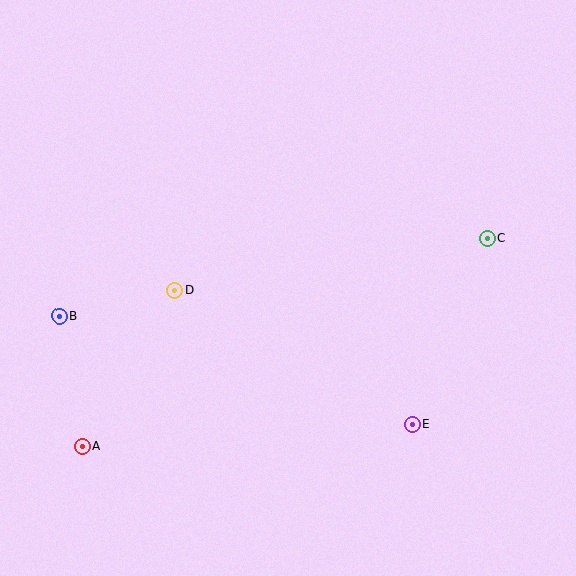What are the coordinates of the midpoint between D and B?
The midpoint between D and B is at (117, 303).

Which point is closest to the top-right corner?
Point C is closest to the top-right corner.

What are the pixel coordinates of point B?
Point B is at (59, 316).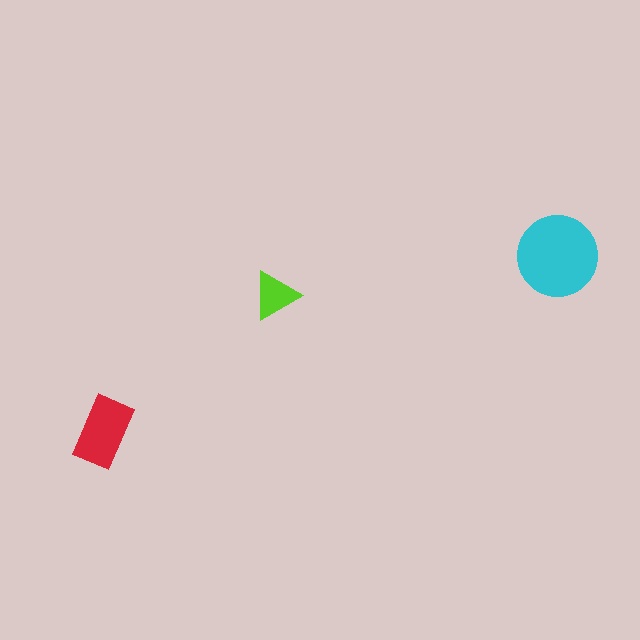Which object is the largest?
The cyan circle.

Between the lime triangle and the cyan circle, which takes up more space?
The cyan circle.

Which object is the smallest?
The lime triangle.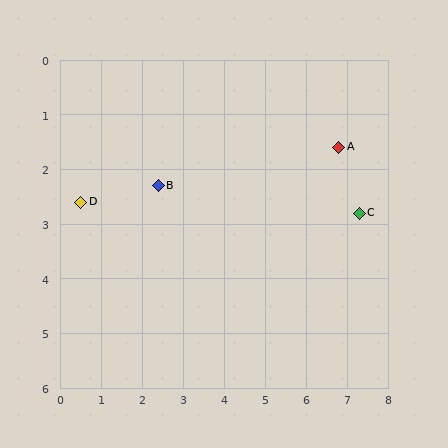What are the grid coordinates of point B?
Point B is at approximately (2.4, 2.3).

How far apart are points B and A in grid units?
Points B and A are about 4.5 grid units apart.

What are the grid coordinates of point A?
Point A is at approximately (6.8, 1.6).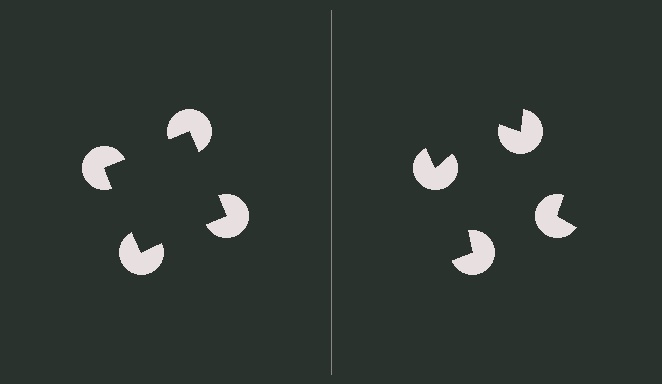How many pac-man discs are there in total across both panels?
8 — 4 on each side.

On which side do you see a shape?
An illusory square appears on the left side. On the right side the wedge cuts are rotated, so no coherent shape forms.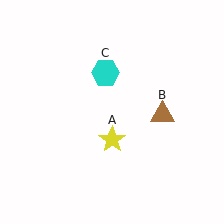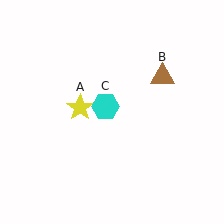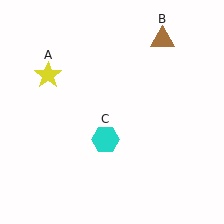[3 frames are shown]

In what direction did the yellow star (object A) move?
The yellow star (object A) moved up and to the left.